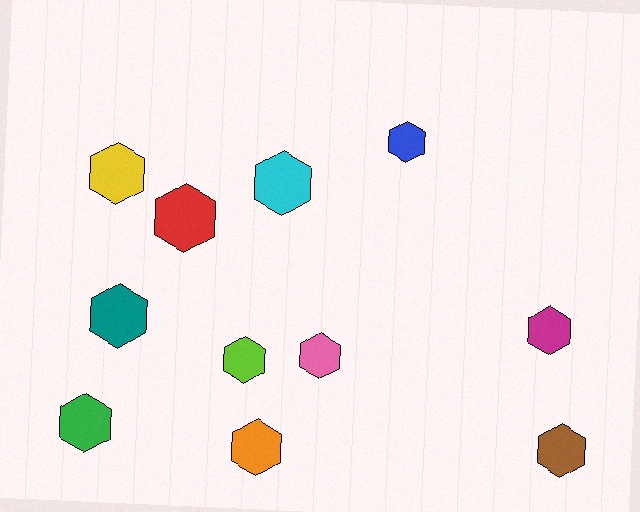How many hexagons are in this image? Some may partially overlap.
There are 11 hexagons.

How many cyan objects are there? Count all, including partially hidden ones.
There is 1 cyan object.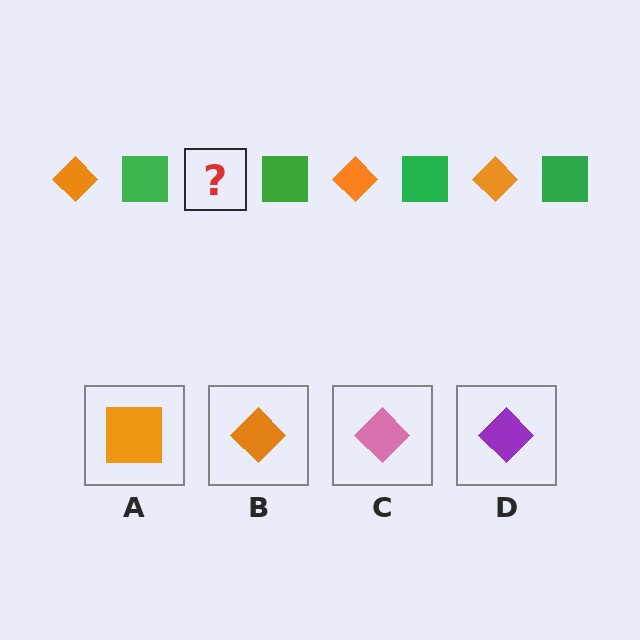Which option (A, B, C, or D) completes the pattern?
B.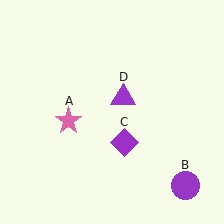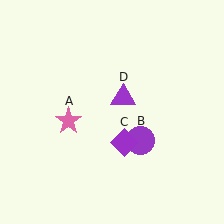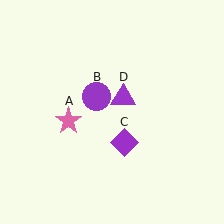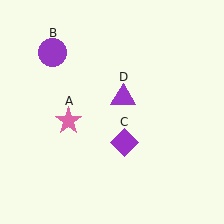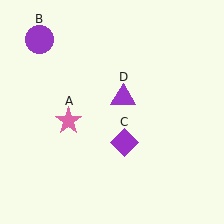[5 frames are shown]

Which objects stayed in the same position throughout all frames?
Pink star (object A) and purple diamond (object C) and purple triangle (object D) remained stationary.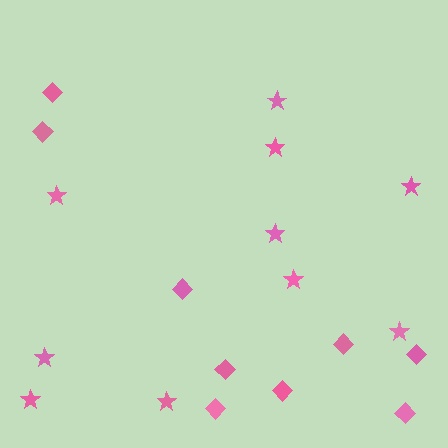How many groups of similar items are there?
There are 2 groups: one group of diamonds (9) and one group of stars (10).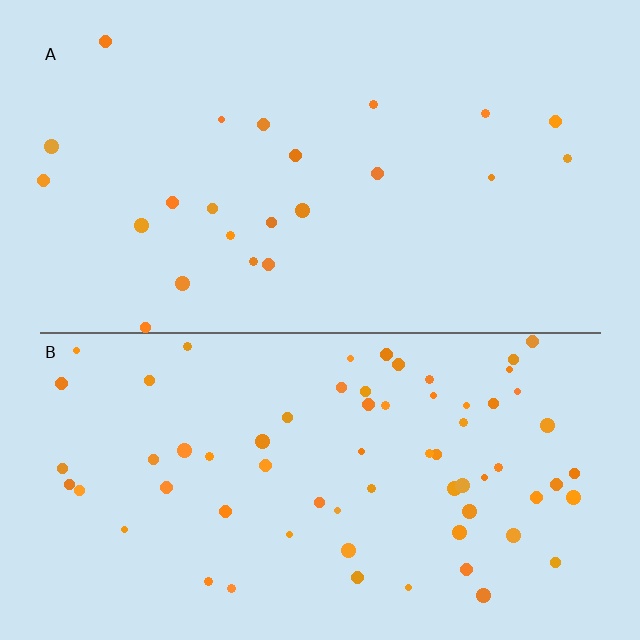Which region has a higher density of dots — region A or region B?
B (the bottom).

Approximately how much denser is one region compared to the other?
Approximately 3.0× — region B over region A.